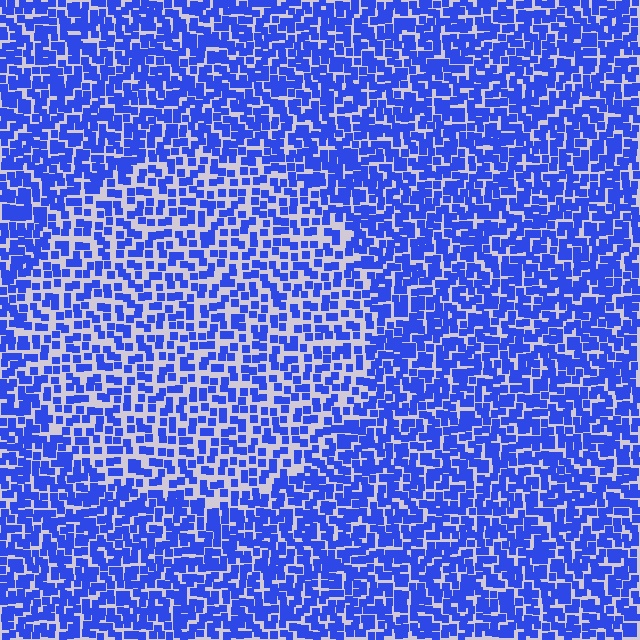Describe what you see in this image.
The image contains small blue elements arranged at two different densities. A circle-shaped region is visible where the elements are less densely packed than the surrounding area.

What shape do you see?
I see a circle.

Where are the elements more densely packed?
The elements are more densely packed outside the circle boundary.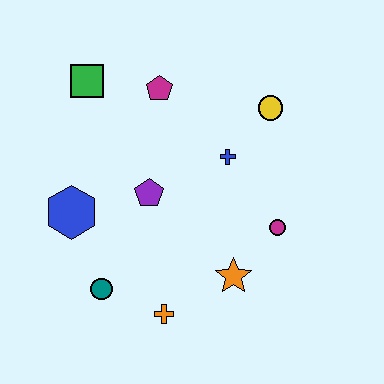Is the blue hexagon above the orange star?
Yes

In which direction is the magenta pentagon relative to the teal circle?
The magenta pentagon is above the teal circle.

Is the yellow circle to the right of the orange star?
Yes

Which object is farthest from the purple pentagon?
The yellow circle is farthest from the purple pentagon.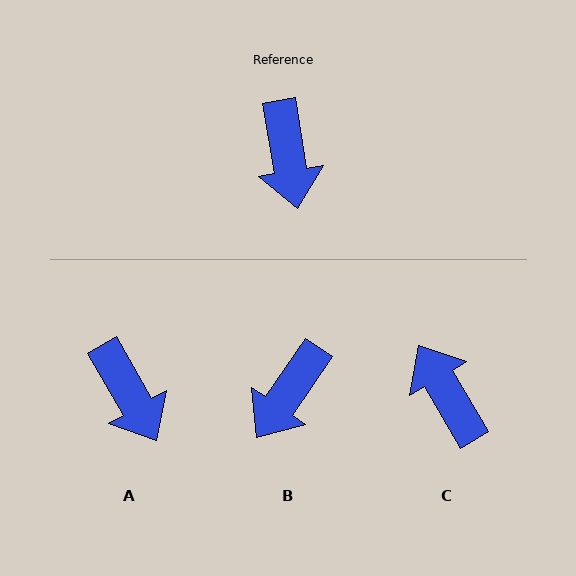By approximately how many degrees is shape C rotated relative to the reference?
Approximately 159 degrees clockwise.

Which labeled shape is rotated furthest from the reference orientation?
C, about 159 degrees away.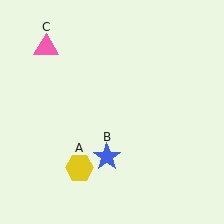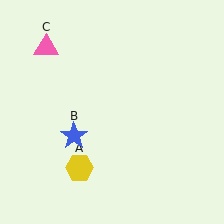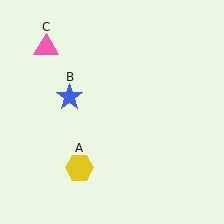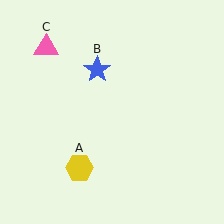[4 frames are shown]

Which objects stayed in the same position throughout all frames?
Yellow hexagon (object A) and pink triangle (object C) remained stationary.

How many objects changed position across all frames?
1 object changed position: blue star (object B).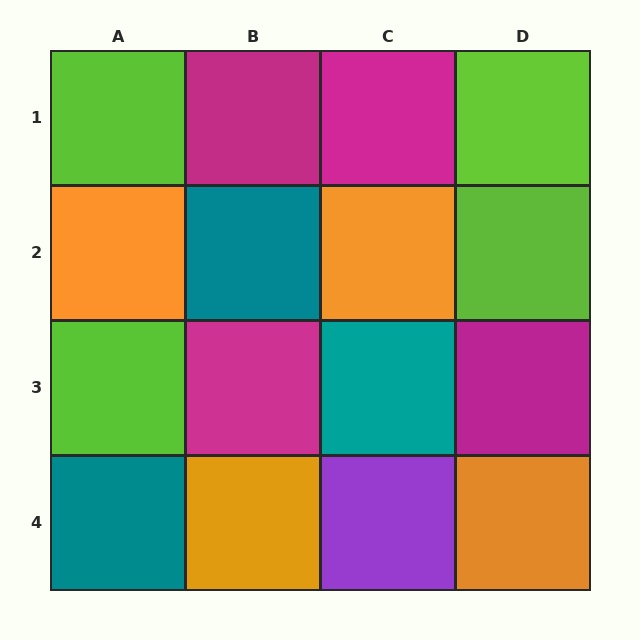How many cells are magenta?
4 cells are magenta.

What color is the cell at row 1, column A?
Lime.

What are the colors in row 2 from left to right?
Orange, teal, orange, lime.